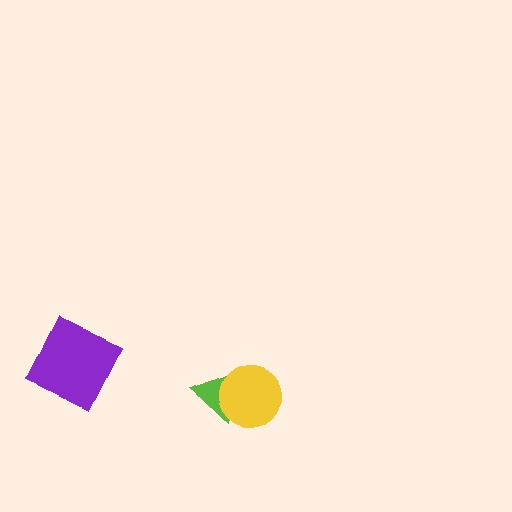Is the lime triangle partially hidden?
Yes, it is partially covered by another shape.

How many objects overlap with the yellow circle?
1 object overlaps with the yellow circle.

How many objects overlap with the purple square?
0 objects overlap with the purple square.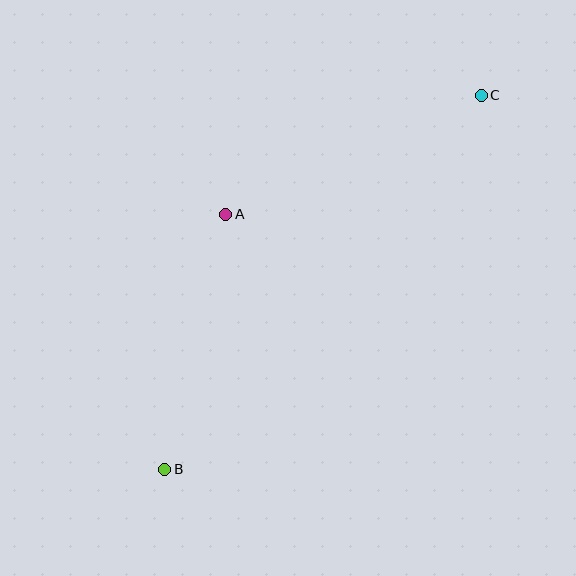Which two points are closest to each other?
Points A and B are closest to each other.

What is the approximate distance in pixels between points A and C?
The distance between A and C is approximately 281 pixels.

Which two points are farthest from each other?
Points B and C are farthest from each other.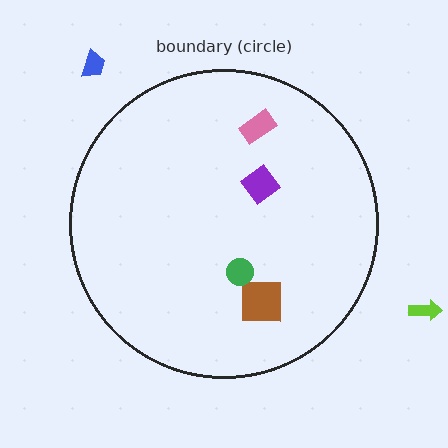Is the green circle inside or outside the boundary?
Inside.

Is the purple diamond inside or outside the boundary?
Inside.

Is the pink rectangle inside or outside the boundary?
Inside.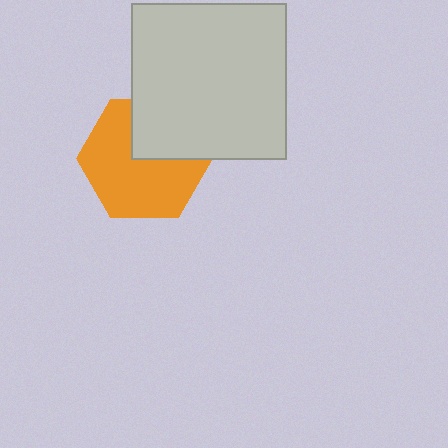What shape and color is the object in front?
The object in front is a light gray square.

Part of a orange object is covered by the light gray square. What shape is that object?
It is a hexagon.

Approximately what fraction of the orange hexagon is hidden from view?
Roughly 32% of the orange hexagon is hidden behind the light gray square.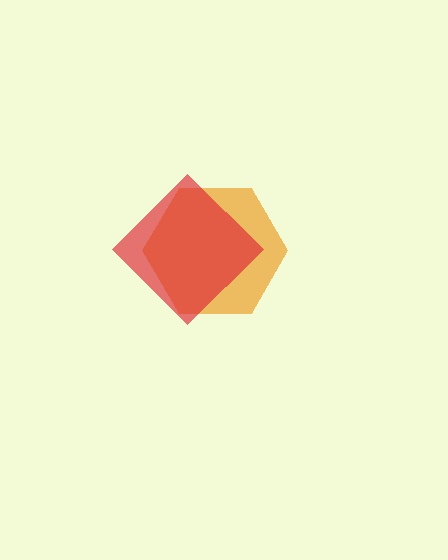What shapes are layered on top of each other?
The layered shapes are: an orange hexagon, a red diamond.